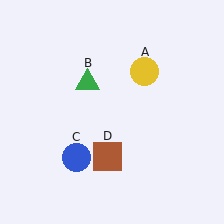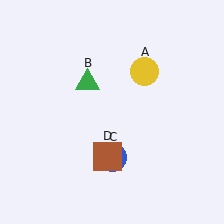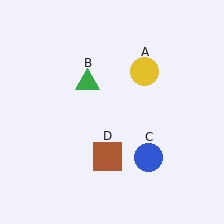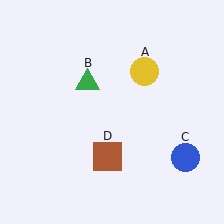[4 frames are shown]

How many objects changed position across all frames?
1 object changed position: blue circle (object C).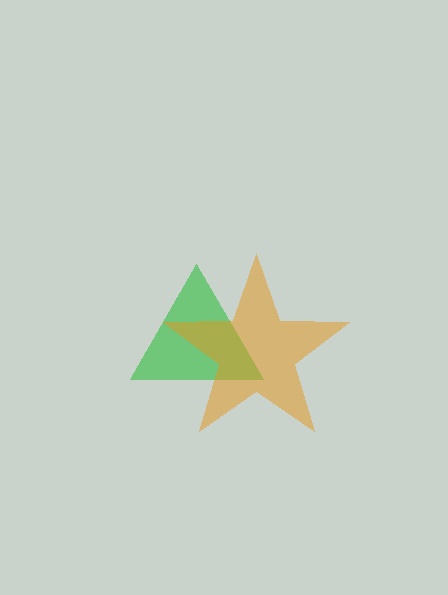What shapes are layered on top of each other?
The layered shapes are: a green triangle, an orange star.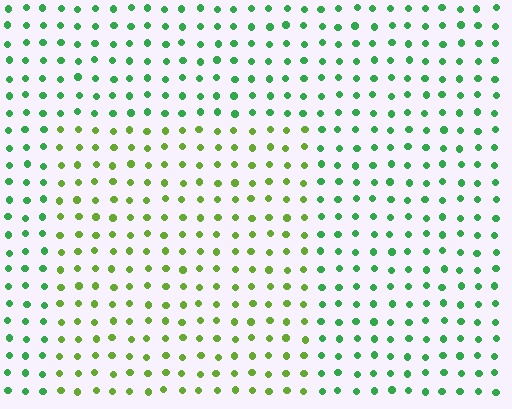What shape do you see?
I see a rectangle.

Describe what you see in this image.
The image is filled with small green elements in a uniform arrangement. A rectangle-shaped region is visible where the elements are tinted to a slightly different hue, forming a subtle color boundary.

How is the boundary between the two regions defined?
The boundary is defined purely by a slight shift in hue (about 39 degrees). Spacing, size, and orientation are identical on both sides.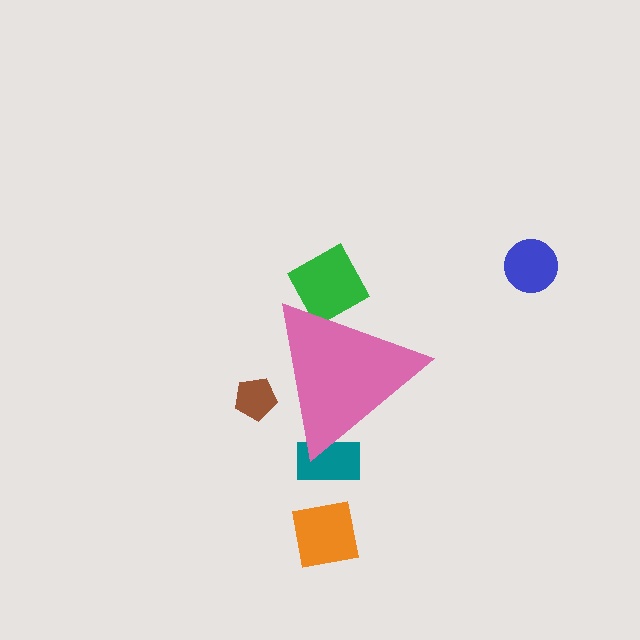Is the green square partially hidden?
Yes, the green square is partially hidden behind the pink triangle.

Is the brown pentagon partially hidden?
Yes, the brown pentagon is partially hidden behind the pink triangle.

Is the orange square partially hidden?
No, the orange square is fully visible.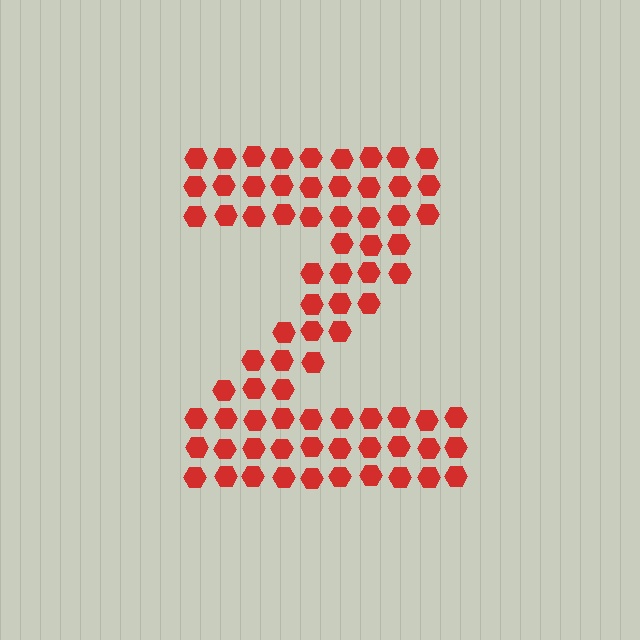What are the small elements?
The small elements are hexagons.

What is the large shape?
The large shape is the letter Z.